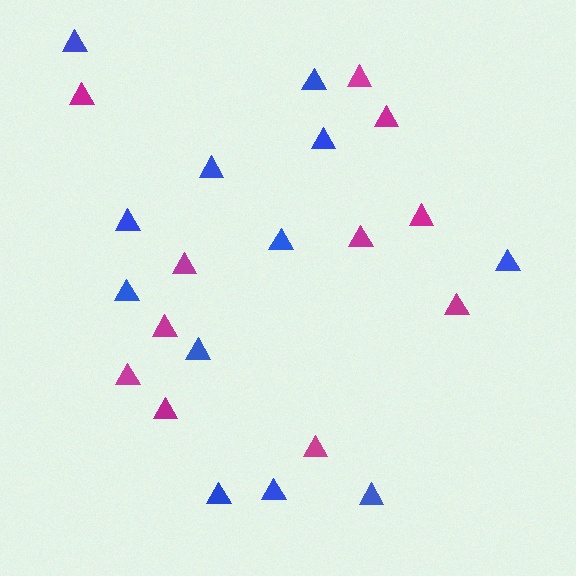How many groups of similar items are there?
There are 2 groups: one group of magenta triangles (11) and one group of blue triangles (12).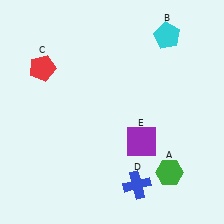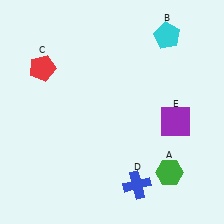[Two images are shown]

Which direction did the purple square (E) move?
The purple square (E) moved right.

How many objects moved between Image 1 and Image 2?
1 object moved between the two images.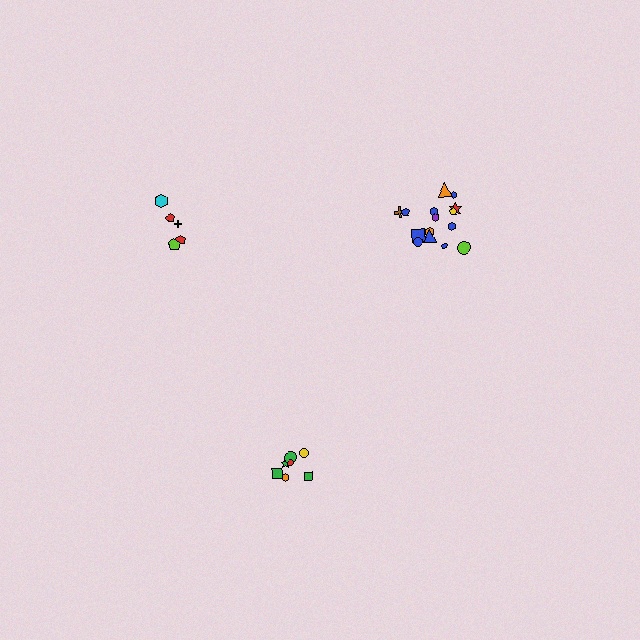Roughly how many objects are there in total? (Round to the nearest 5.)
Roughly 25 objects in total.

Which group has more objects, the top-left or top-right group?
The top-right group.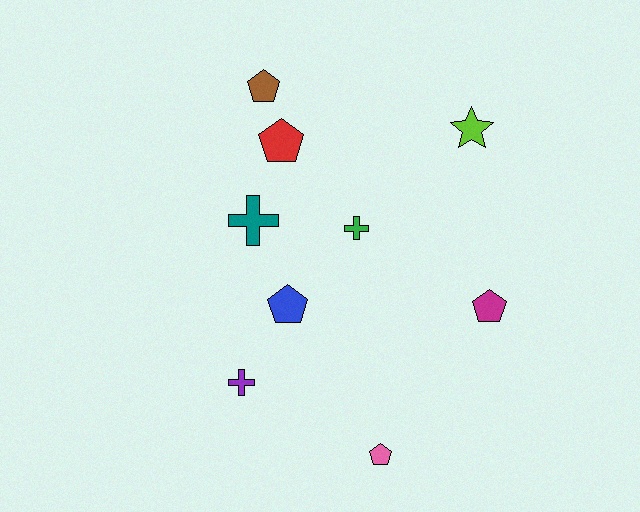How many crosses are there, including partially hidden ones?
There are 3 crosses.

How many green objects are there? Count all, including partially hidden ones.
There is 1 green object.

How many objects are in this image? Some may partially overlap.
There are 9 objects.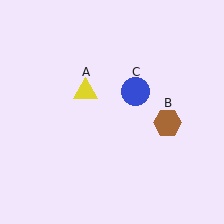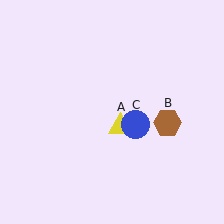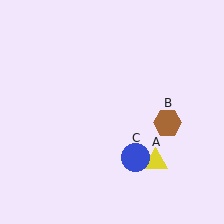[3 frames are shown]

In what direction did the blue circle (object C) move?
The blue circle (object C) moved down.